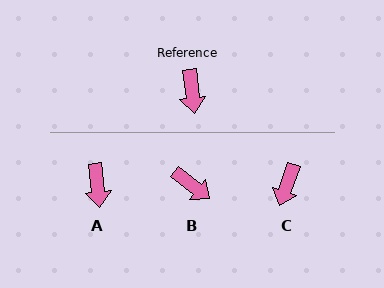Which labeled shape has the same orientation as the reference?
A.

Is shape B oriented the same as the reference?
No, it is off by about 45 degrees.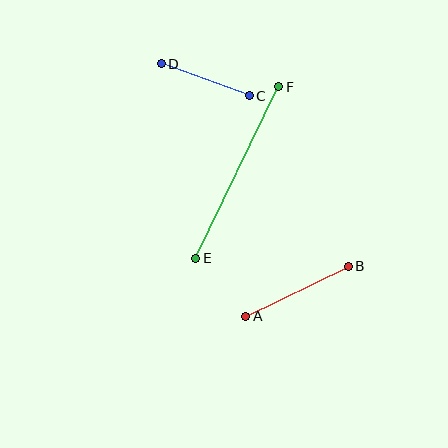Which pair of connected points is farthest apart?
Points E and F are farthest apart.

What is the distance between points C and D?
The distance is approximately 94 pixels.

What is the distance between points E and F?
The distance is approximately 191 pixels.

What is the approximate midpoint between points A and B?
The midpoint is at approximately (297, 291) pixels.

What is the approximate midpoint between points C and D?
The midpoint is at approximately (205, 80) pixels.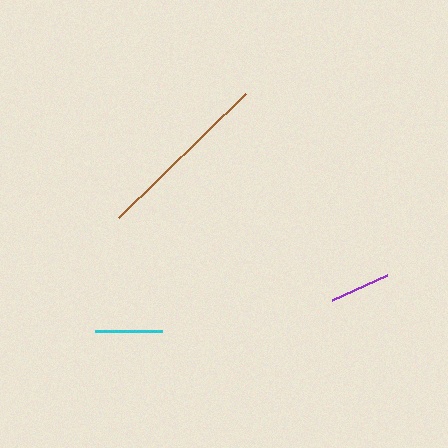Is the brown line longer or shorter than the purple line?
The brown line is longer than the purple line.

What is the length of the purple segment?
The purple segment is approximately 60 pixels long.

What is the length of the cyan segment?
The cyan segment is approximately 67 pixels long.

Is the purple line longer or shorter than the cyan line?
The cyan line is longer than the purple line.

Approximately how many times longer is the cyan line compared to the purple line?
The cyan line is approximately 1.1 times the length of the purple line.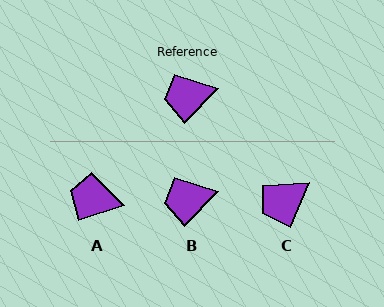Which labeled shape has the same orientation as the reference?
B.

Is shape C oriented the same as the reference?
No, it is off by about 21 degrees.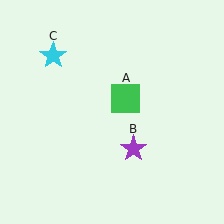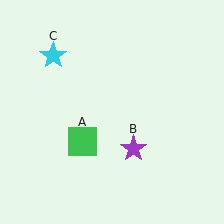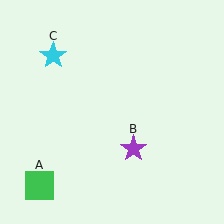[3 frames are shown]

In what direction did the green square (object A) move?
The green square (object A) moved down and to the left.